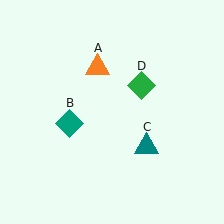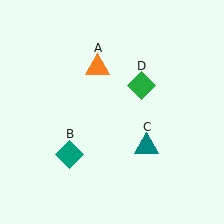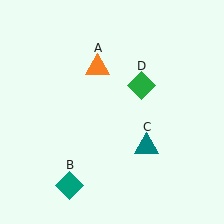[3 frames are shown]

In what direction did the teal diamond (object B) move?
The teal diamond (object B) moved down.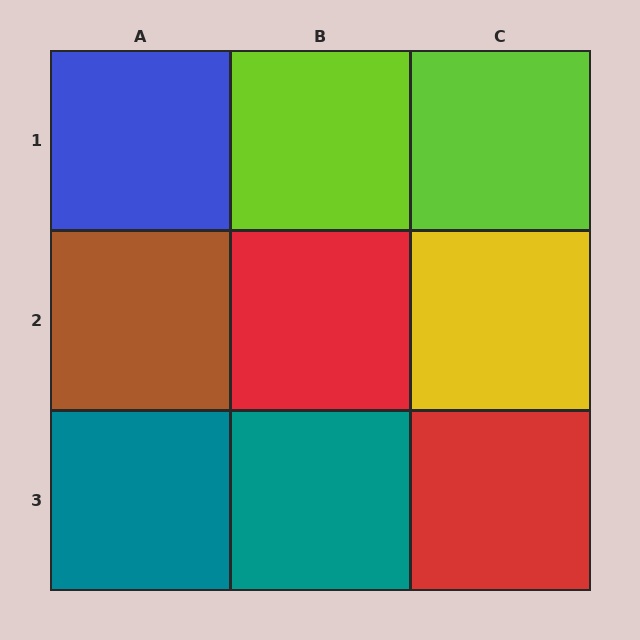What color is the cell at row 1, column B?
Lime.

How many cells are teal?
2 cells are teal.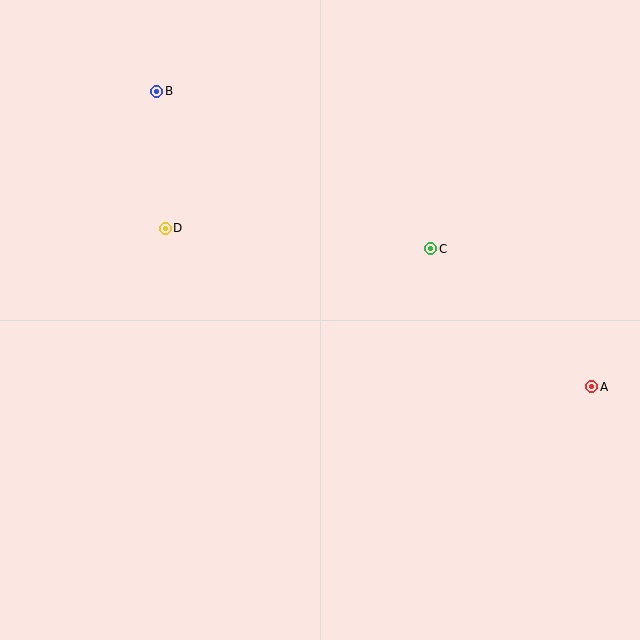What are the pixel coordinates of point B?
Point B is at (157, 91).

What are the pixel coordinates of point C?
Point C is at (431, 249).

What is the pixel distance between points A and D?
The distance between A and D is 455 pixels.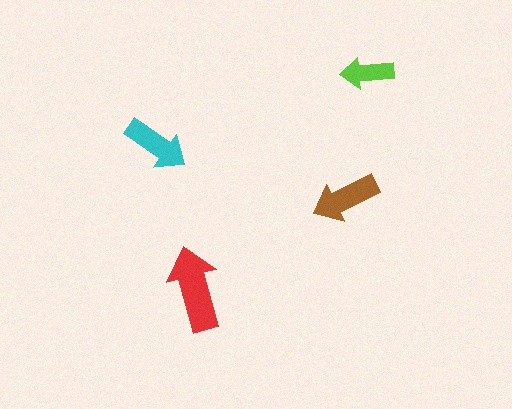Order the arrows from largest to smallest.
the red one, the brown one, the cyan one, the lime one.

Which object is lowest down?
The red arrow is bottommost.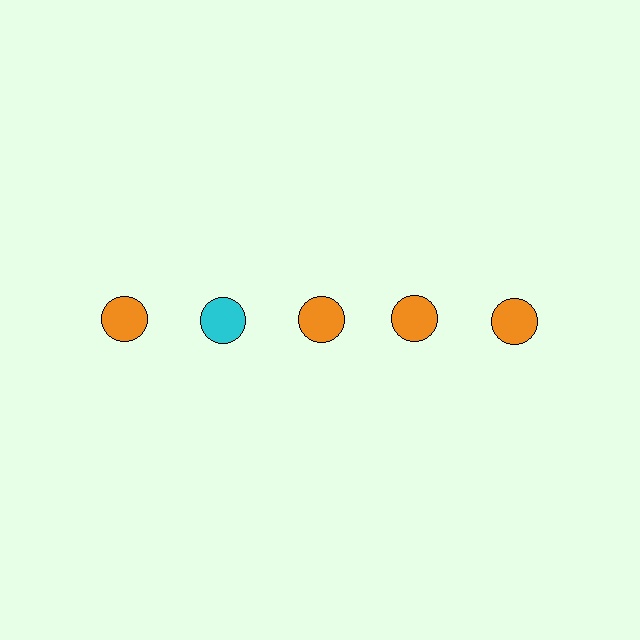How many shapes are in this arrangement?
There are 5 shapes arranged in a grid pattern.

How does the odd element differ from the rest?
It has a different color: cyan instead of orange.